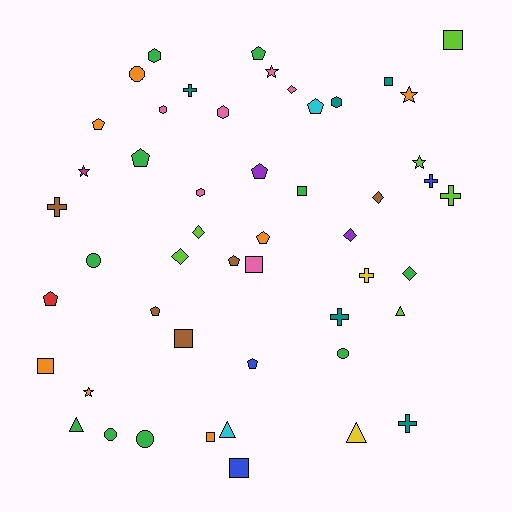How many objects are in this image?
There are 50 objects.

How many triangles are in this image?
There are 4 triangles.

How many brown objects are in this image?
There are 5 brown objects.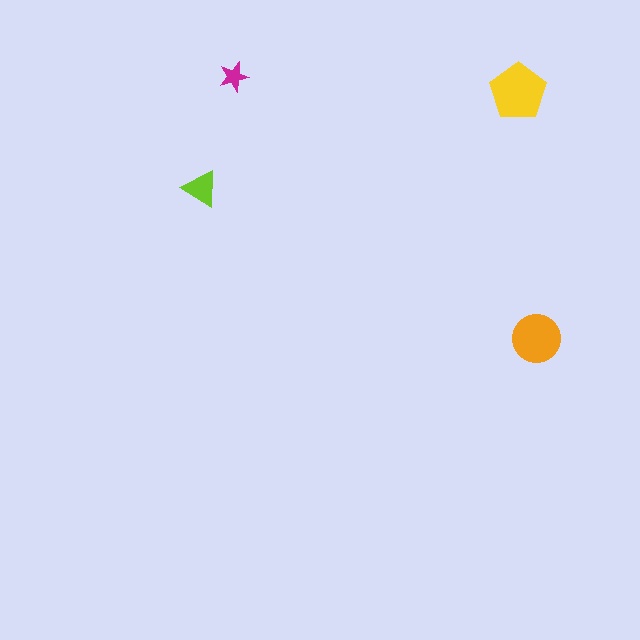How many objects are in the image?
There are 4 objects in the image.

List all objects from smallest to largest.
The magenta star, the lime triangle, the orange circle, the yellow pentagon.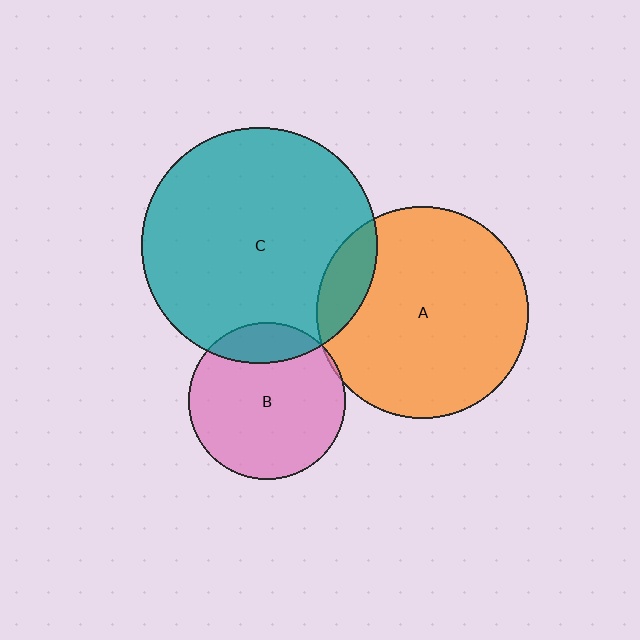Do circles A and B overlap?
Yes.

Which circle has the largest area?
Circle C (teal).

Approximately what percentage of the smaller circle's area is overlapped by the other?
Approximately 5%.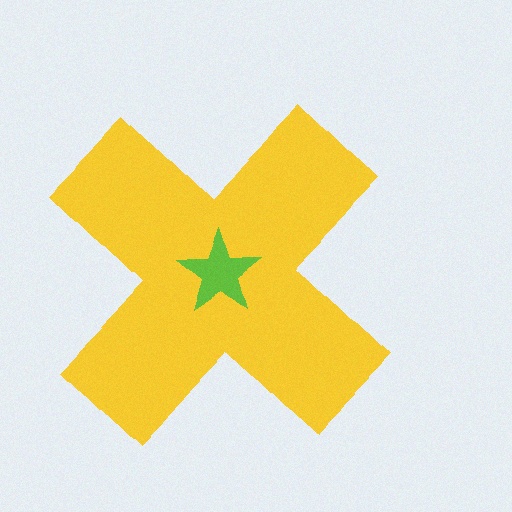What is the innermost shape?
The lime star.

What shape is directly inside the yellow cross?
The lime star.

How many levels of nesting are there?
2.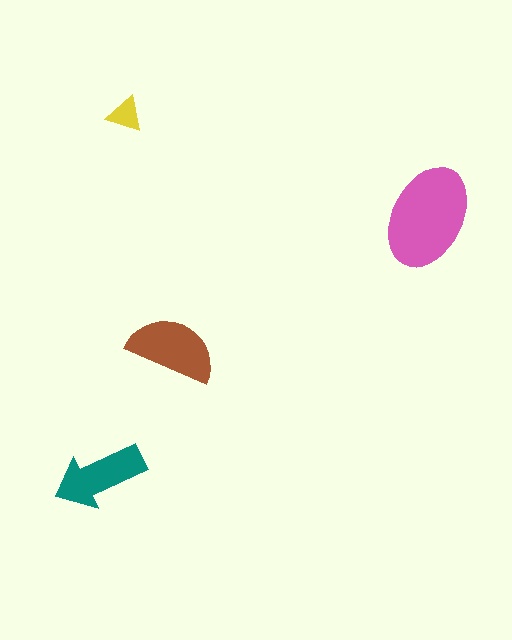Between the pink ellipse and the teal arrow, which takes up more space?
The pink ellipse.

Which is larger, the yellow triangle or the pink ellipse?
The pink ellipse.